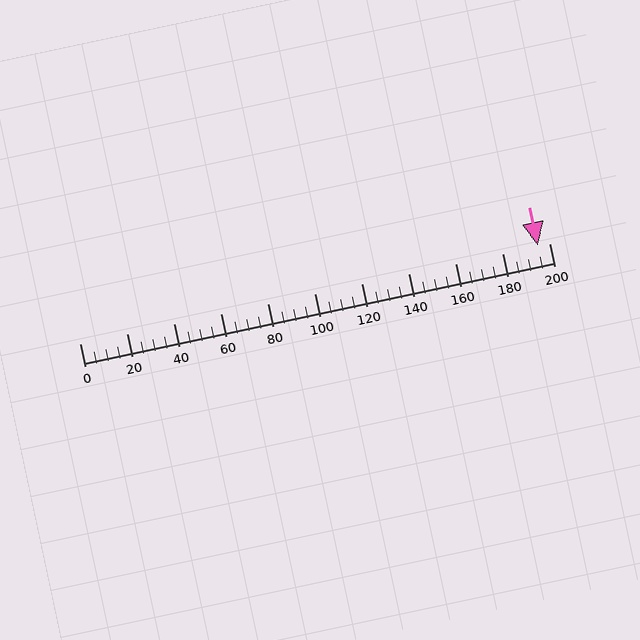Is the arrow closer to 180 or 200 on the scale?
The arrow is closer to 200.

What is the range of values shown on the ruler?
The ruler shows values from 0 to 200.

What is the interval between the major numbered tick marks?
The major tick marks are spaced 20 units apart.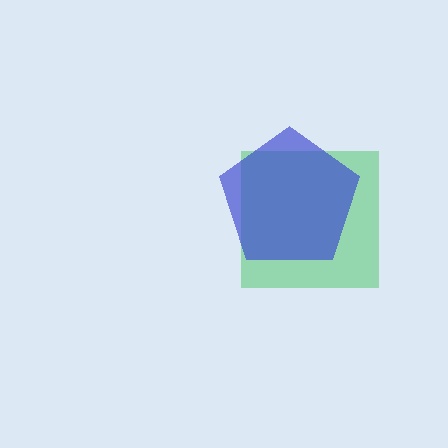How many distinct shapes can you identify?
There are 2 distinct shapes: a green square, a blue pentagon.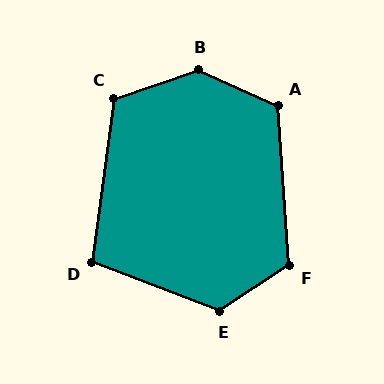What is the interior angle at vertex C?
Approximately 116 degrees (obtuse).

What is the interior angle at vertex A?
Approximately 118 degrees (obtuse).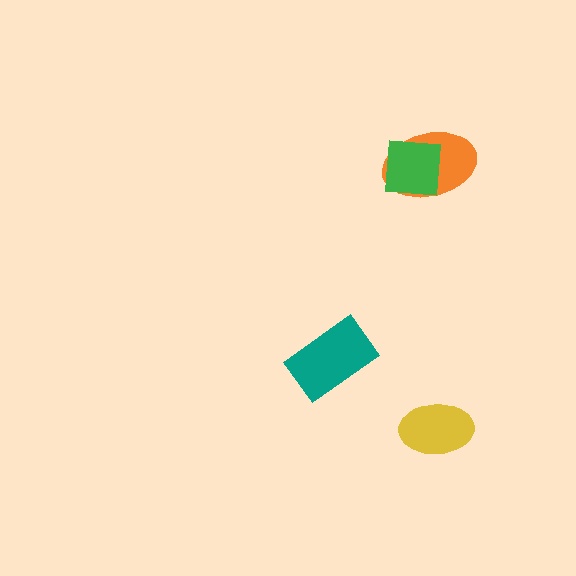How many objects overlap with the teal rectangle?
0 objects overlap with the teal rectangle.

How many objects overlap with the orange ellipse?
1 object overlaps with the orange ellipse.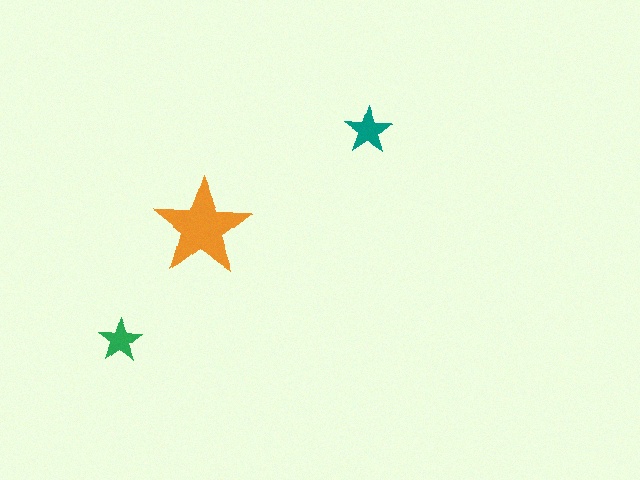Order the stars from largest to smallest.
the orange one, the teal one, the green one.